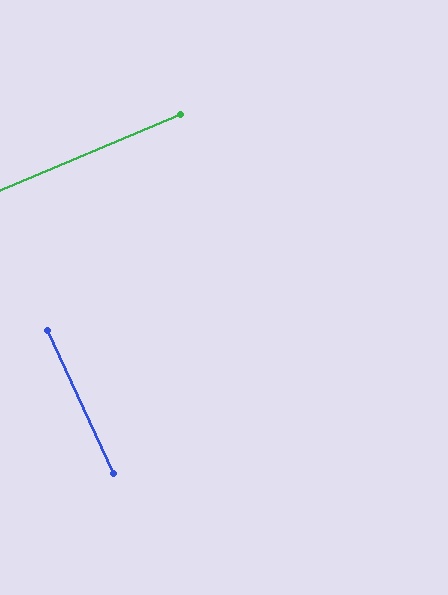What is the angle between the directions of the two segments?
Approximately 88 degrees.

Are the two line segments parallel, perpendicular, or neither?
Perpendicular — they meet at approximately 88°.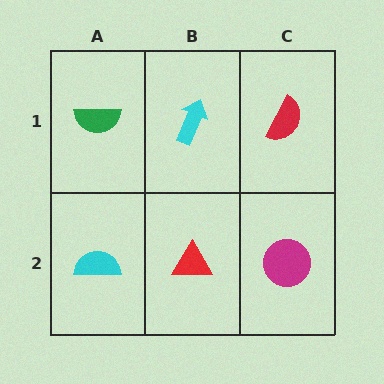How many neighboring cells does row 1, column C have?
2.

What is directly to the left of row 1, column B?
A green semicircle.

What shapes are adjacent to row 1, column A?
A cyan semicircle (row 2, column A), a cyan arrow (row 1, column B).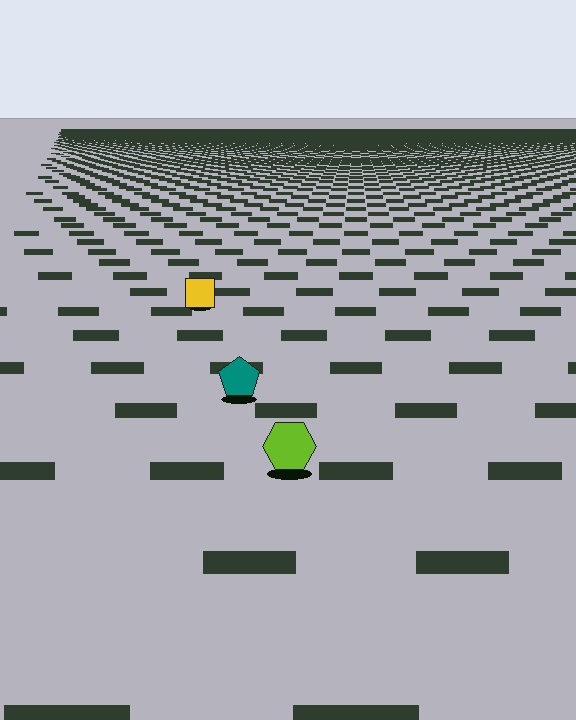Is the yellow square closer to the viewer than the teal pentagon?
No. The teal pentagon is closer — you can tell from the texture gradient: the ground texture is coarser near it.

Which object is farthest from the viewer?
The yellow square is farthest from the viewer. It appears smaller and the ground texture around it is denser.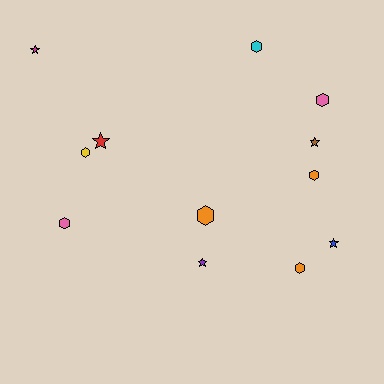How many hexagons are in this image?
There are 7 hexagons.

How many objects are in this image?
There are 12 objects.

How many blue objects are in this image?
There is 1 blue object.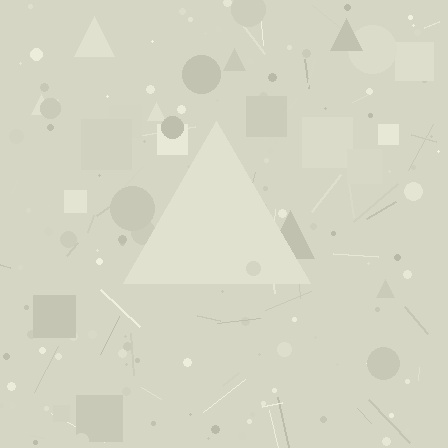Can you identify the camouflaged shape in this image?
The camouflaged shape is a triangle.